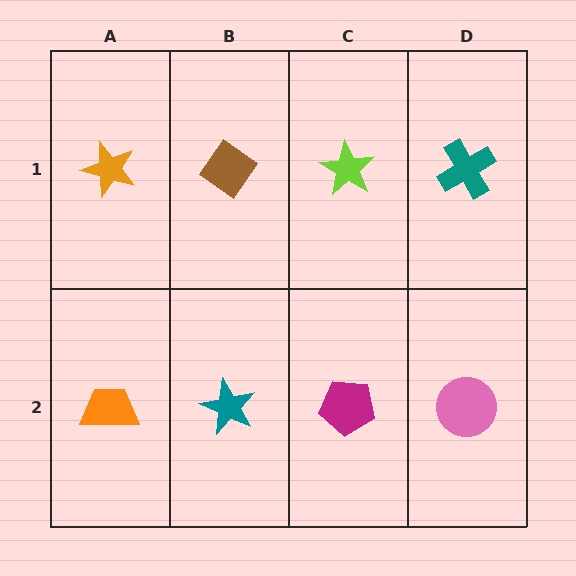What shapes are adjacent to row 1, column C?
A magenta pentagon (row 2, column C), a brown diamond (row 1, column B), a teal cross (row 1, column D).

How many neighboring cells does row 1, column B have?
3.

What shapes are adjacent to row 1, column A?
An orange trapezoid (row 2, column A), a brown diamond (row 1, column B).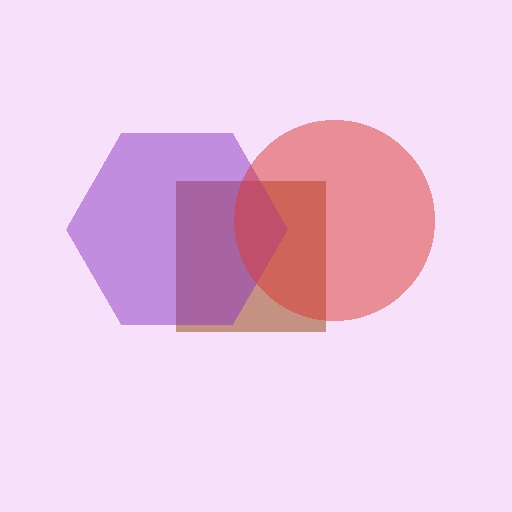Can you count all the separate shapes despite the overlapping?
Yes, there are 3 separate shapes.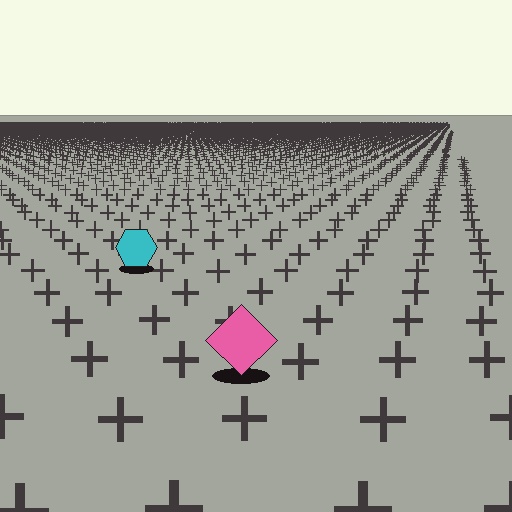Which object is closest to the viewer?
The pink diamond is closest. The texture marks near it are larger and more spread out.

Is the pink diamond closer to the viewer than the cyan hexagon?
Yes. The pink diamond is closer — you can tell from the texture gradient: the ground texture is coarser near it.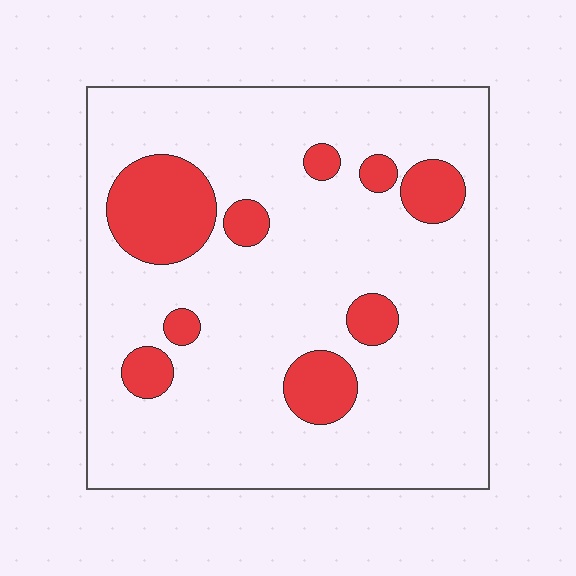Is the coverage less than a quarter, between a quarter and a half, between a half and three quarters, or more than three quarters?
Less than a quarter.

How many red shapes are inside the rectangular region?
9.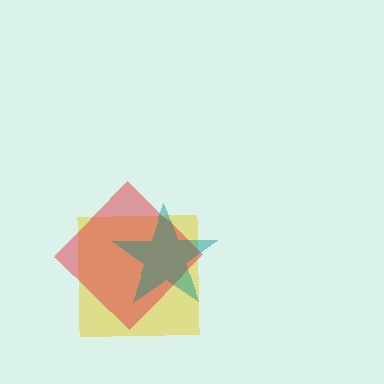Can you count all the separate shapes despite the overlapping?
Yes, there are 3 separate shapes.